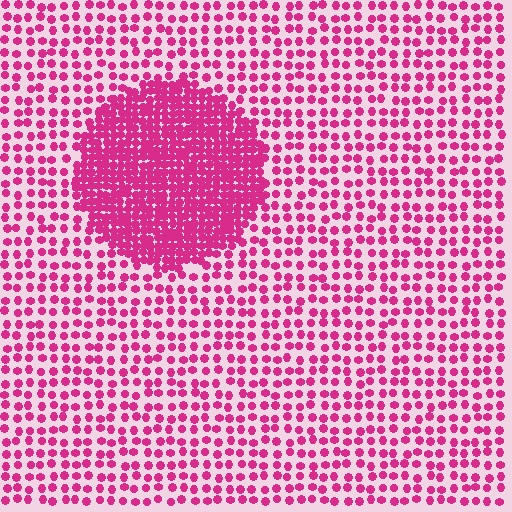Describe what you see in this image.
The image contains small magenta elements arranged at two different densities. A circle-shaped region is visible where the elements are more densely packed than the surrounding area.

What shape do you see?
I see a circle.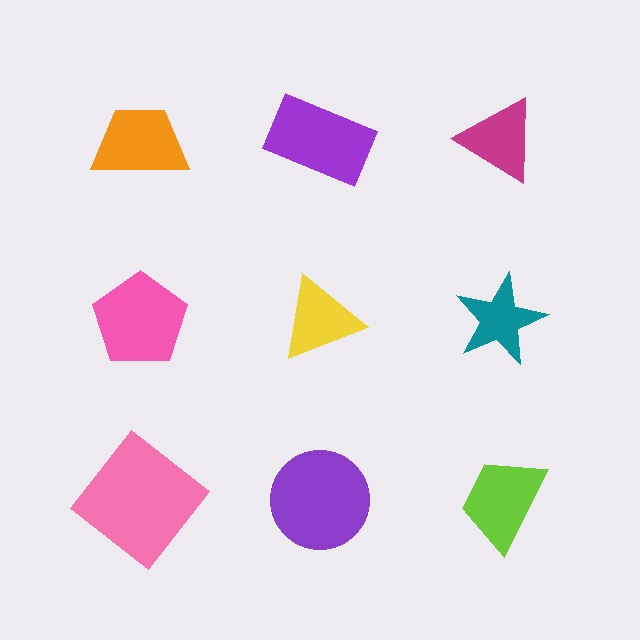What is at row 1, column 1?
An orange trapezoid.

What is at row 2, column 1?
A pink pentagon.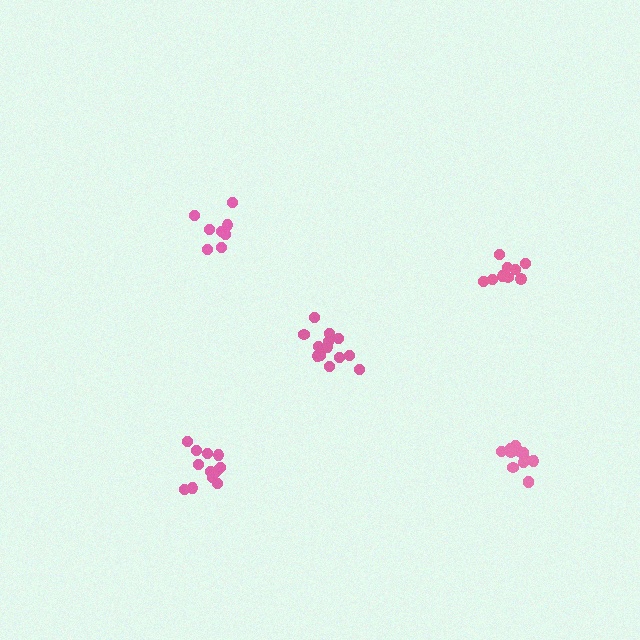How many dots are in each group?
Group 1: 8 dots, Group 2: 12 dots, Group 3: 12 dots, Group 4: 13 dots, Group 5: 9 dots (54 total).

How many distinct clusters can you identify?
There are 5 distinct clusters.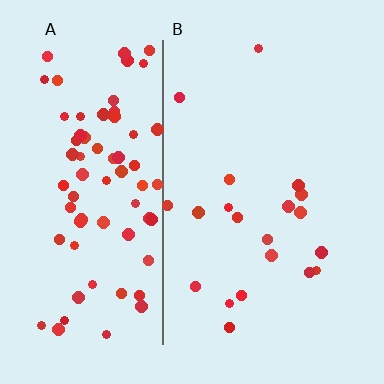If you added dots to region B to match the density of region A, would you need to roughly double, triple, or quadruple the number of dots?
Approximately quadruple.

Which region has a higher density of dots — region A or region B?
A (the left).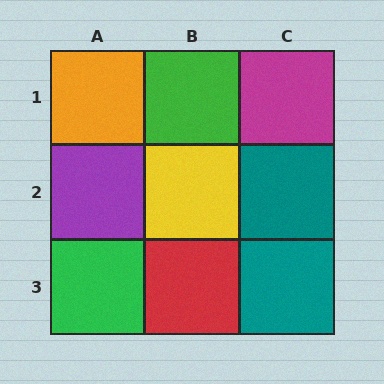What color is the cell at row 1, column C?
Magenta.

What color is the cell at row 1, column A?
Orange.